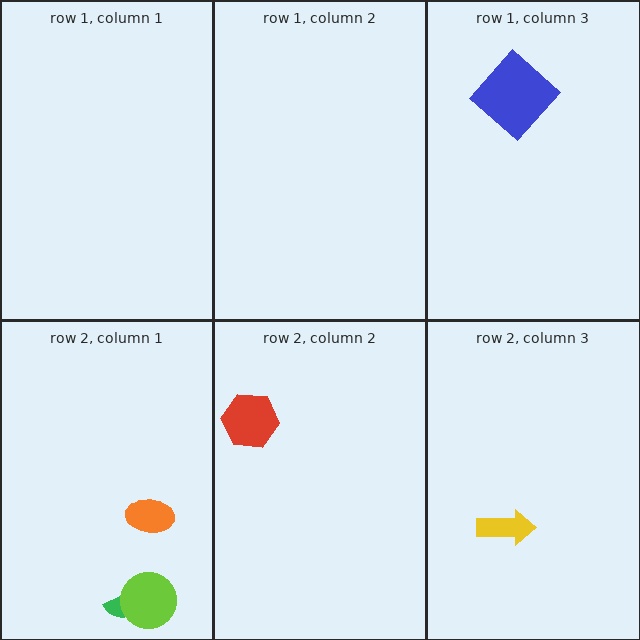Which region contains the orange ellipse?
The row 2, column 1 region.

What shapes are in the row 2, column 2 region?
The red hexagon.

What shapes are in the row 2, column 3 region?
The yellow arrow.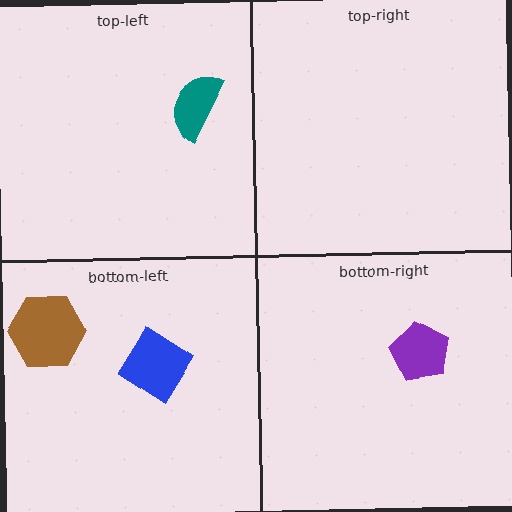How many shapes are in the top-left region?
1.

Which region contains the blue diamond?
The bottom-left region.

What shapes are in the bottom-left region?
The blue diamond, the brown hexagon.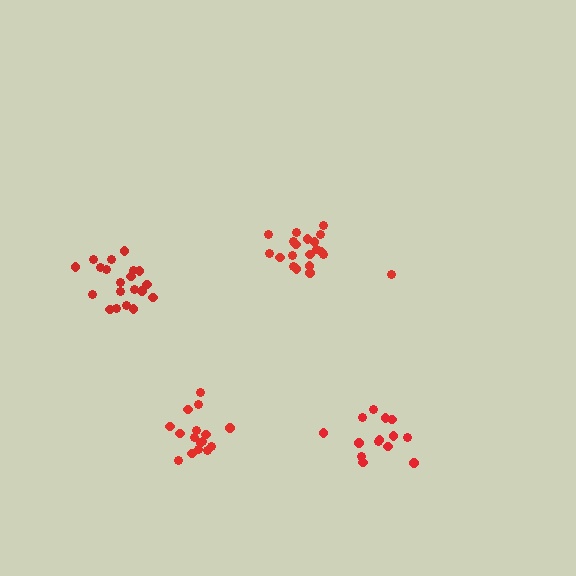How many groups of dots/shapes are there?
There are 4 groups.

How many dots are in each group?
Group 1: 17 dots, Group 2: 20 dots, Group 3: 20 dots, Group 4: 14 dots (71 total).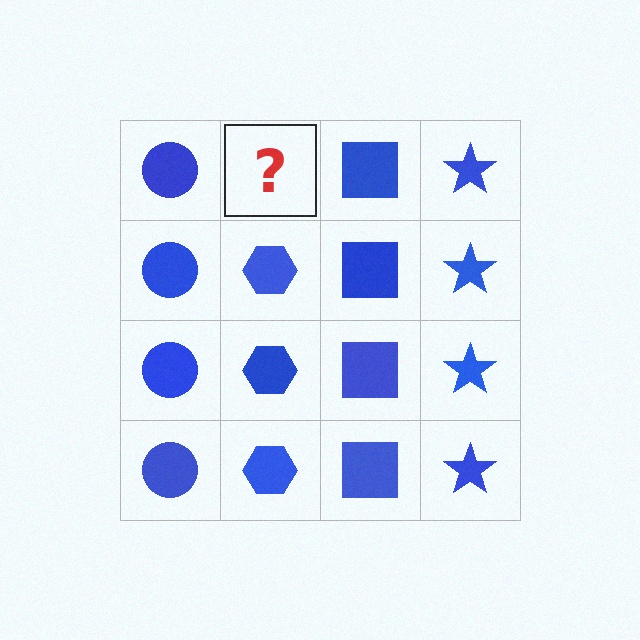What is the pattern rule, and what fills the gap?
The rule is that each column has a consistent shape. The gap should be filled with a blue hexagon.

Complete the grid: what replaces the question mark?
The question mark should be replaced with a blue hexagon.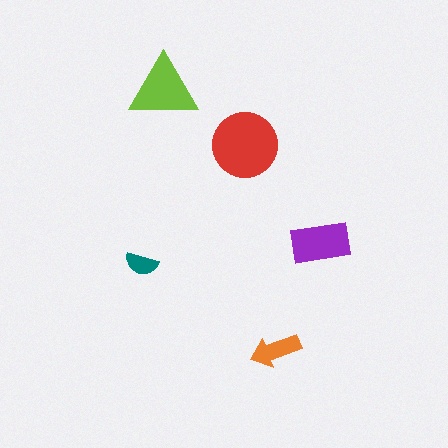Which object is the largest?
The red circle.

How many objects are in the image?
There are 5 objects in the image.